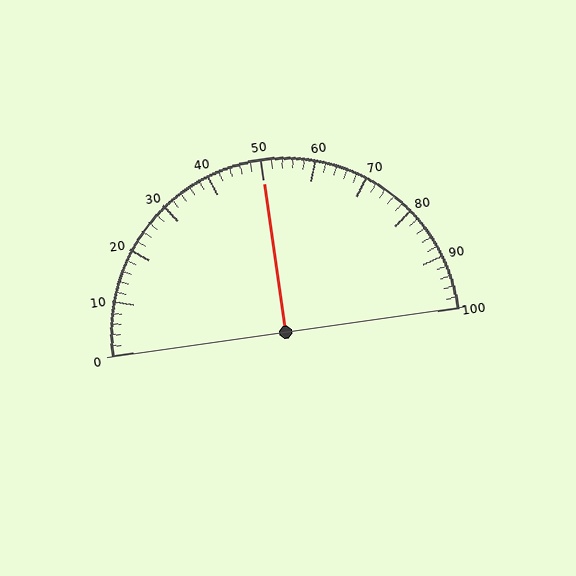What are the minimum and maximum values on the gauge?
The gauge ranges from 0 to 100.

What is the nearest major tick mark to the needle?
The nearest major tick mark is 50.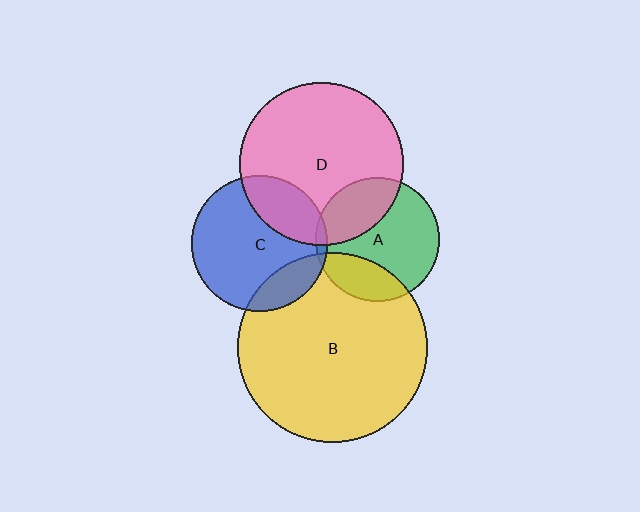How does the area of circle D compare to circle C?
Approximately 1.5 times.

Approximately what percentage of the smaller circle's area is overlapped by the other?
Approximately 25%.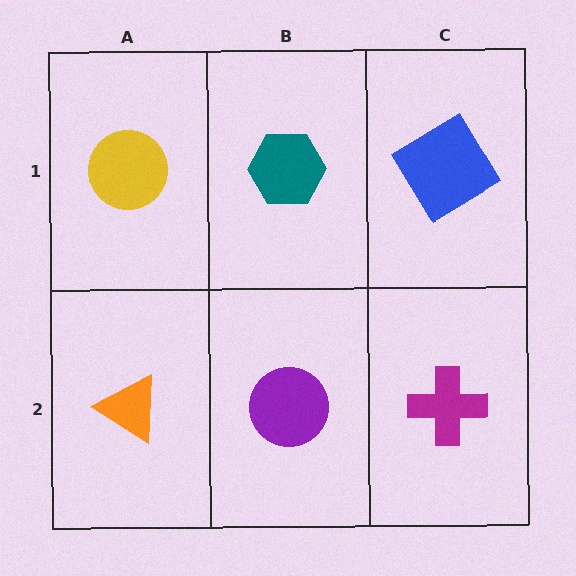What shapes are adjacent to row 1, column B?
A purple circle (row 2, column B), a yellow circle (row 1, column A), a blue diamond (row 1, column C).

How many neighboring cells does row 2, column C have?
2.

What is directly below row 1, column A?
An orange triangle.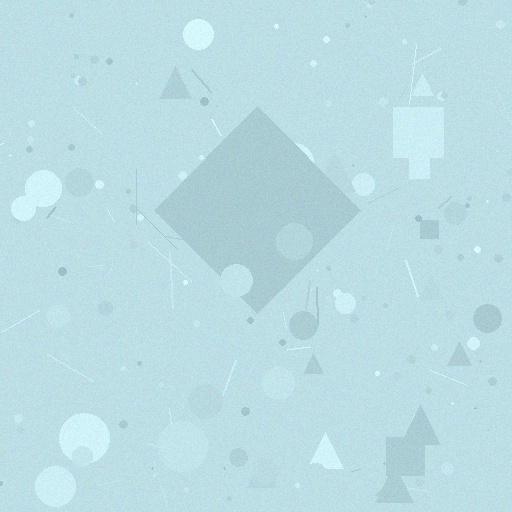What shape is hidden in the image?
A diamond is hidden in the image.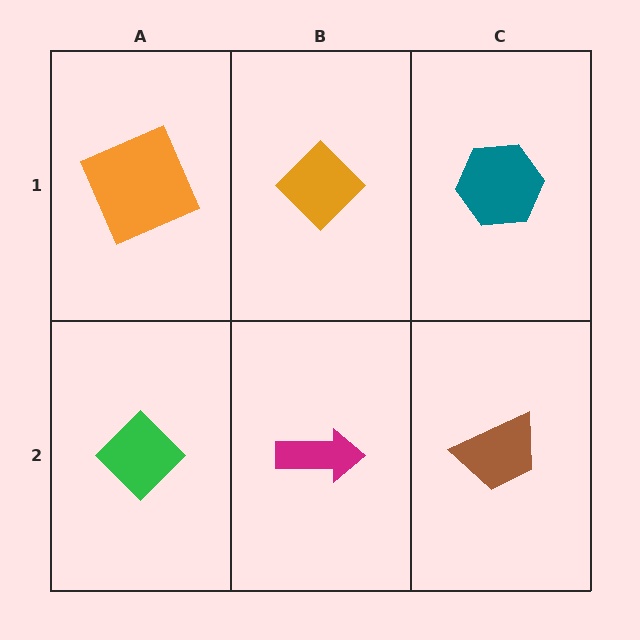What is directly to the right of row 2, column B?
A brown trapezoid.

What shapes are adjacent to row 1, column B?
A magenta arrow (row 2, column B), an orange square (row 1, column A), a teal hexagon (row 1, column C).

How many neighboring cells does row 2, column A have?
2.